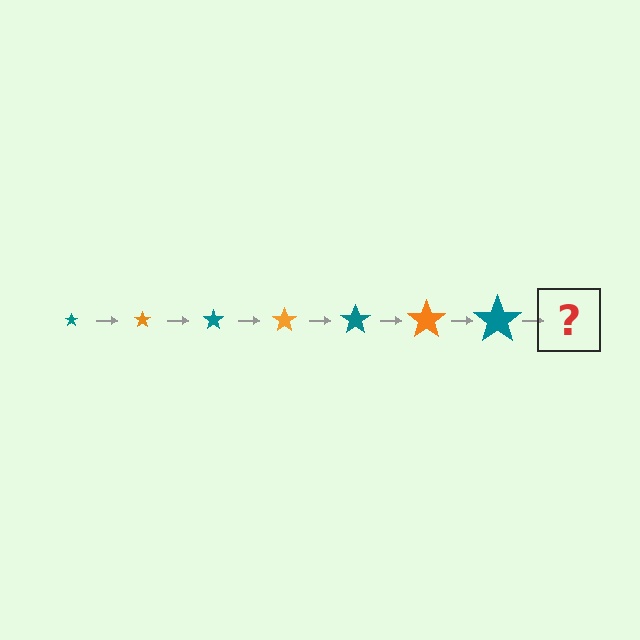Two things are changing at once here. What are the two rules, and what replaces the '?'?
The two rules are that the star grows larger each step and the color cycles through teal and orange. The '?' should be an orange star, larger than the previous one.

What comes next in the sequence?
The next element should be an orange star, larger than the previous one.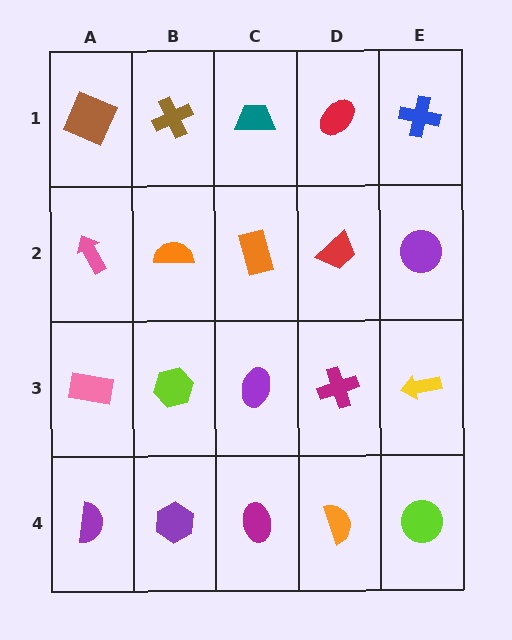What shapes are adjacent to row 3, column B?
An orange semicircle (row 2, column B), a purple hexagon (row 4, column B), a pink rectangle (row 3, column A), a purple ellipse (row 3, column C).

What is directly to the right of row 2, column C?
A red trapezoid.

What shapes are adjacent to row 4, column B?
A lime hexagon (row 3, column B), a purple semicircle (row 4, column A), a magenta ellipse (row 4, column C).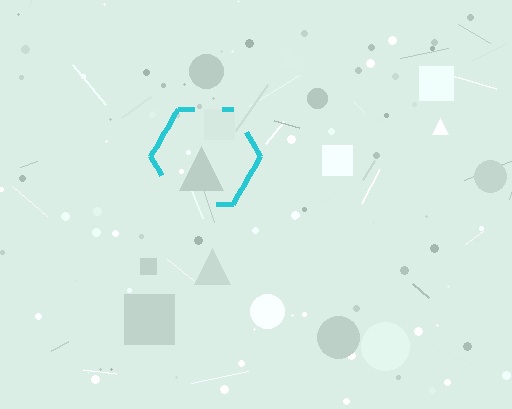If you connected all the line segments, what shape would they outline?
They would outline a hexagon.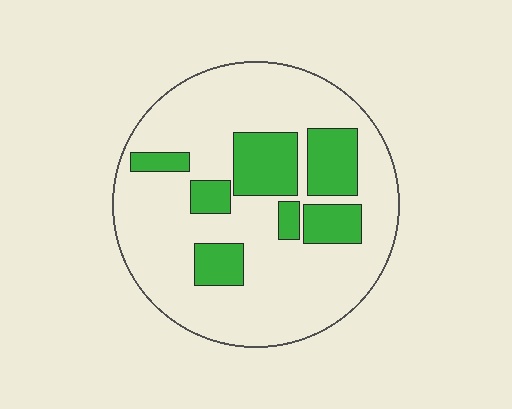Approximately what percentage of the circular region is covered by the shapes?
Approximately 25%.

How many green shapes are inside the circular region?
7.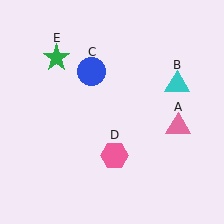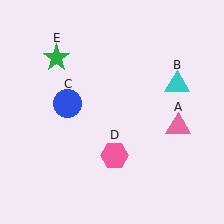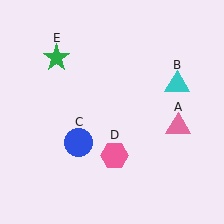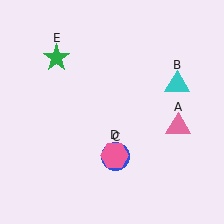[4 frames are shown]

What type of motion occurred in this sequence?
The blue circle (object C) rotated counterclockwise around the center of the scene.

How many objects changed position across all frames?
1 object changed position: blue circle (object C).